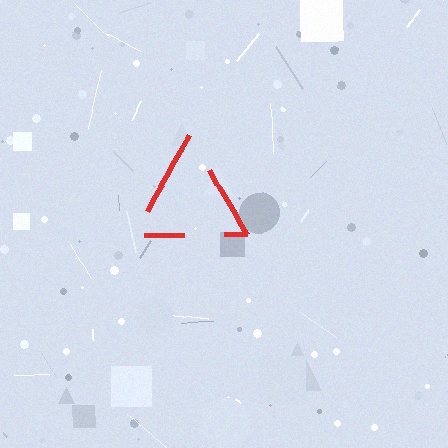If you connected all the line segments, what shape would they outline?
They would outline a triangle.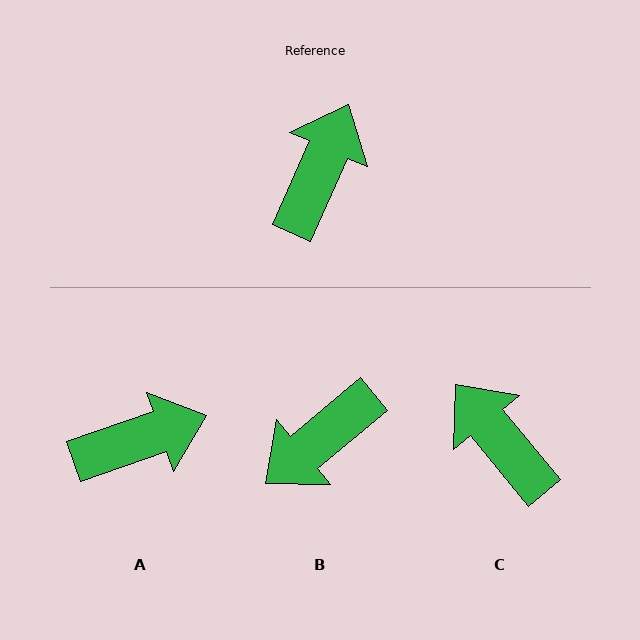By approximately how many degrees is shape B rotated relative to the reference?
Approximately 154 degrees counter-clockwise.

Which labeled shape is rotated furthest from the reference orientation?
B, about 154 degrees away.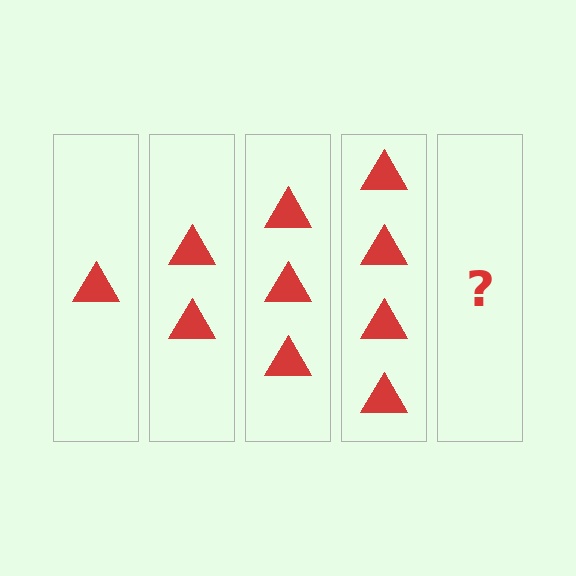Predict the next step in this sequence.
The next step is 5 triangles.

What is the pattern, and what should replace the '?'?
The pattern is that each step adds one more triangle. The '?' should be 5 triangles.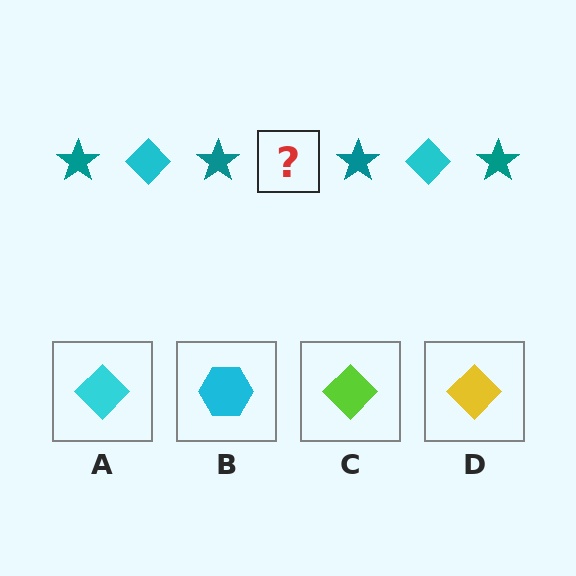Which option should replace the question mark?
Option A.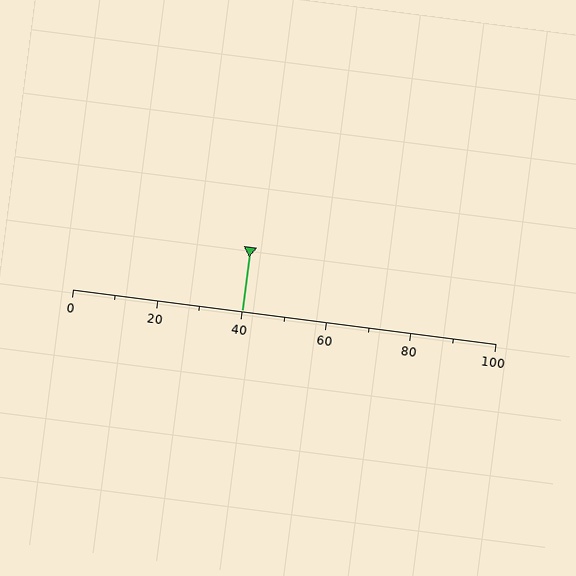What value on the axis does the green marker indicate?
The marker indicates approximately 40.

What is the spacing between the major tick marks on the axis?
The major ticks are spaced 20 apart.